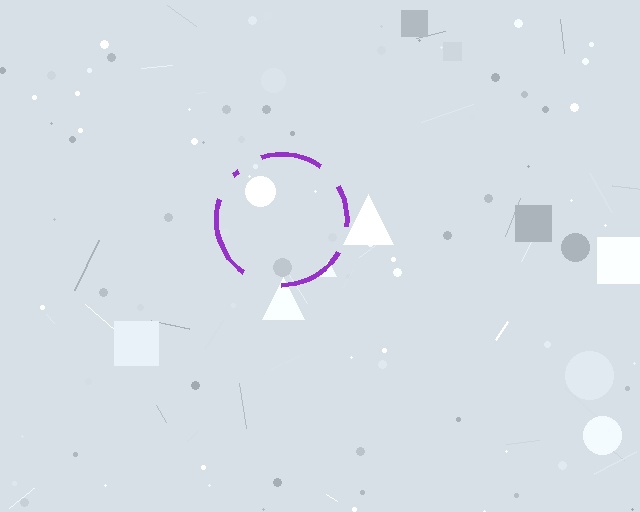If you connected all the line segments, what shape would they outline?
They would outline a circle.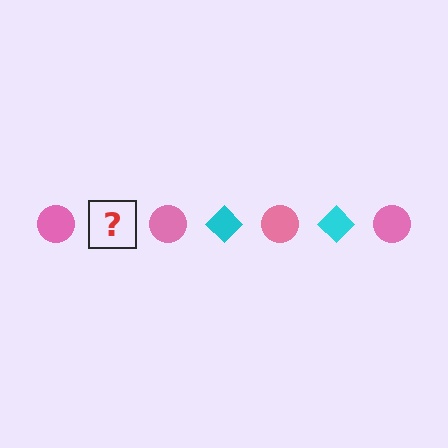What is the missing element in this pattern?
The missing element is a cyan diamond.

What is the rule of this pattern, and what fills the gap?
The rule is that the pattern alternates between pink circle and cyan diamond. The gap should be filled with a cyan diamond.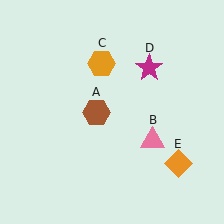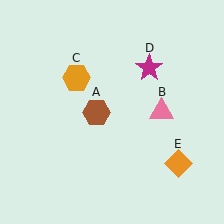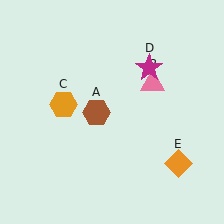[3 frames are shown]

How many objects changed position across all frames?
2 objects changed position: pink triangle (object B), orange hexagon (object C).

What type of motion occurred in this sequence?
The pink triangle (object B), orange hexagon (object C) rotated counterclockwise around the center of the scene.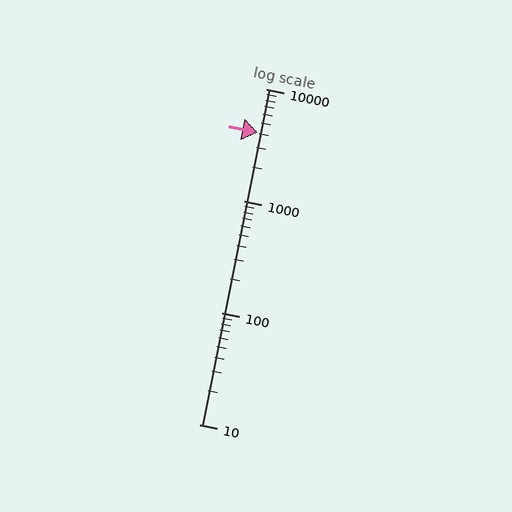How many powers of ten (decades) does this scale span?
The scale spans 3 decades, from 10 to 10000.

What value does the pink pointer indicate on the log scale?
The pointer indicates approximately 4100.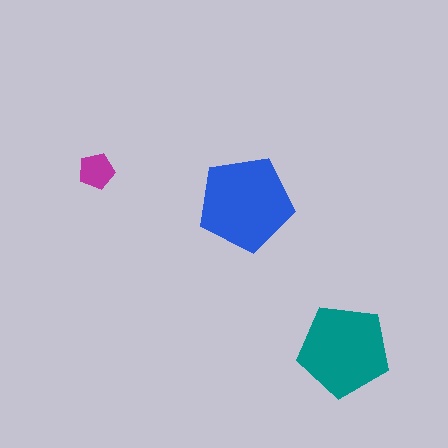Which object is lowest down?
The teal pentagon is bottommost.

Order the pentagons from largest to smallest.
the blue one, the teal one, the magenta one.